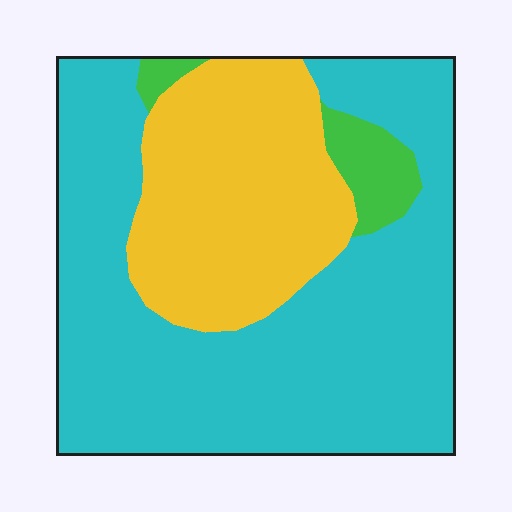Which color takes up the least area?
Green, at roughly 5%.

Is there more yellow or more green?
Yellow.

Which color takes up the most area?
Cyan, at roughly 65%.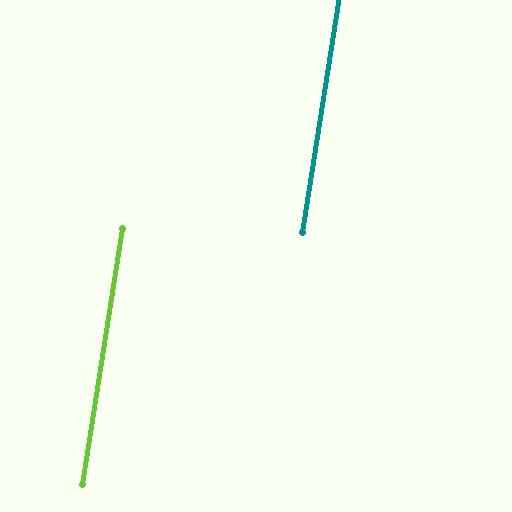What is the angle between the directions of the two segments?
Approximately 0 degrees.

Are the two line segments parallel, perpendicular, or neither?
Parallel — their directions differ by only 0.2°.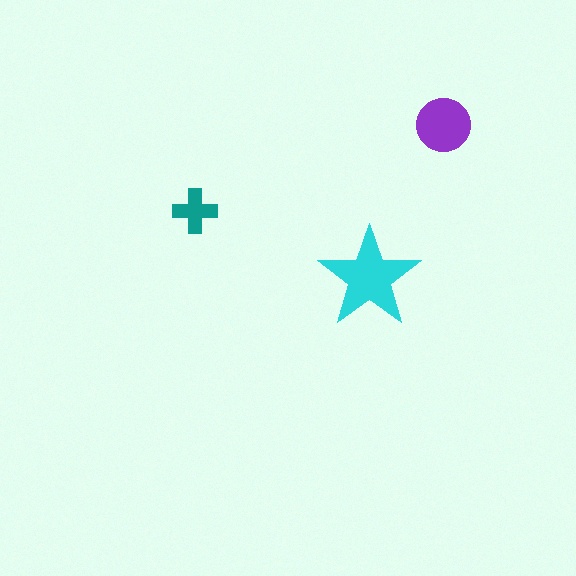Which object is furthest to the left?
The teal cross is leftmost.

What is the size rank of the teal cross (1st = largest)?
3rd.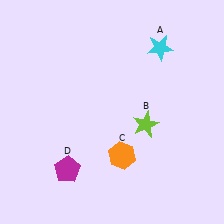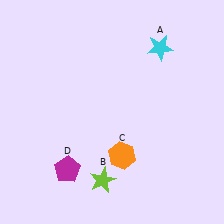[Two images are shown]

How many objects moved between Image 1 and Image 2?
1 object moved between the two images.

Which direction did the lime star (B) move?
The lime star (B) moved down.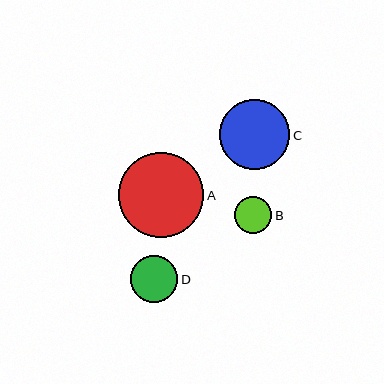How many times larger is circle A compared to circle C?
Circle A is approximately 1.2 times the size of circle C.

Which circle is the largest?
Circle A is the largest with a size of approximately 85 pixels.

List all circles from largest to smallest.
From largest to smallest: A, C, D, B.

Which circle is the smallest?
Circle B is the smallest with a size of approximately 37 pixels.